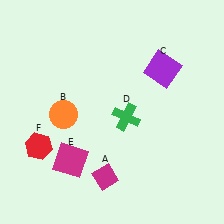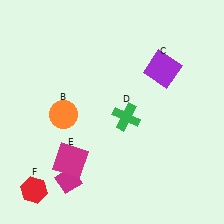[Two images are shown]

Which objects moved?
The objects that moved are: the magenta diamond (A), the red hexagon (F).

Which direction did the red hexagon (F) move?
The red hexagon (F) moved down.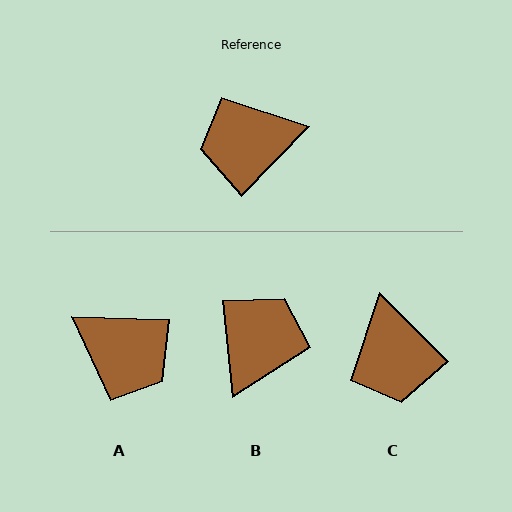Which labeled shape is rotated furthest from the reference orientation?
A, about 132 degrees away.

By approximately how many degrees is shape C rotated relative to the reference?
Approximately 90 degrees counter-clockwise.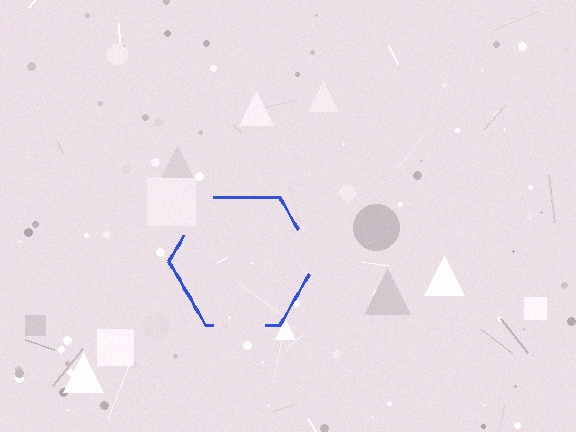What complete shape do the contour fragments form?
The contour fragments form a hexagon.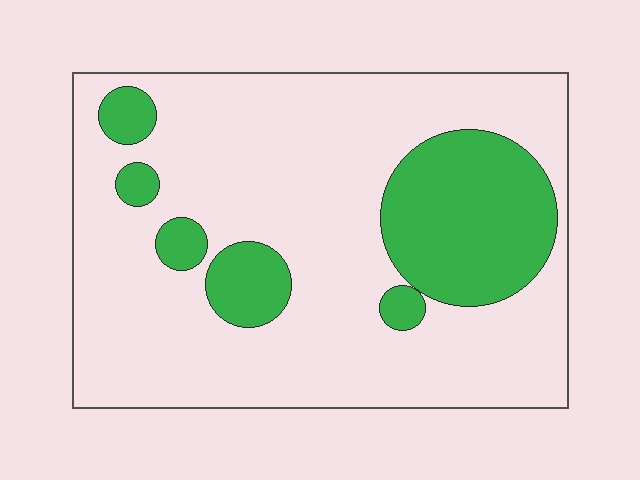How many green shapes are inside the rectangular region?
6.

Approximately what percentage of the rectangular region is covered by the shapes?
Approximately 25%.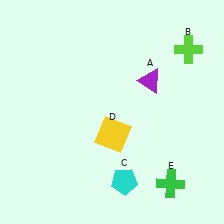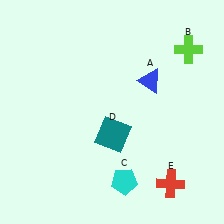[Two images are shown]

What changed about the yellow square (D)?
In Image 1, D is yellow. In Image 2, it changed to teal.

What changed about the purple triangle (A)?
In Image 1, A is purple. In Image 2, it changed to blue.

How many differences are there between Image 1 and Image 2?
There are 3 differences between the two images.